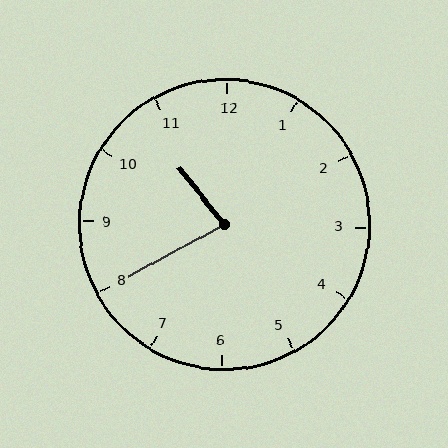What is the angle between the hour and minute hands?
Approximately 80 degrees.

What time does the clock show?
10:40.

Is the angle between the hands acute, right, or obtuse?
It is acute.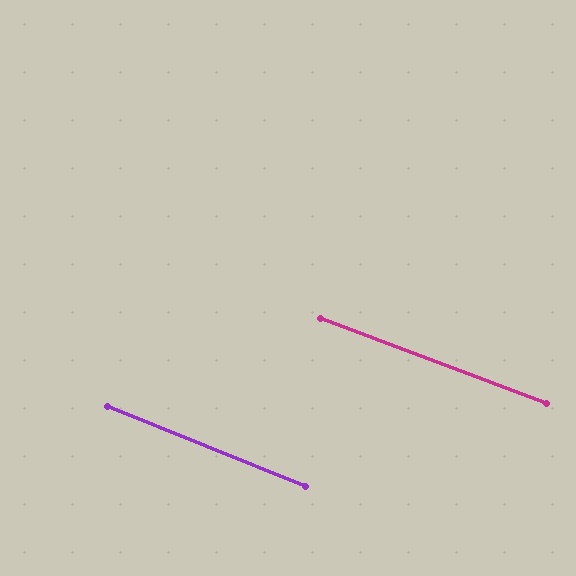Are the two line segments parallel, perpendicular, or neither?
Parallel — their directions differ by only 1.5°.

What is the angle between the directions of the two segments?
Approximately 1 degree.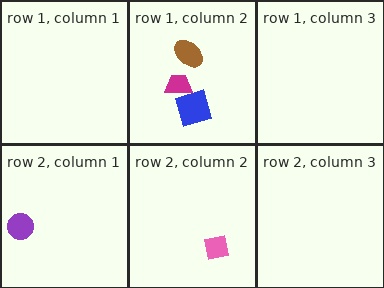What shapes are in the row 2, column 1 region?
The purple circle.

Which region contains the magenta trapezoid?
The row 1, column 2 region.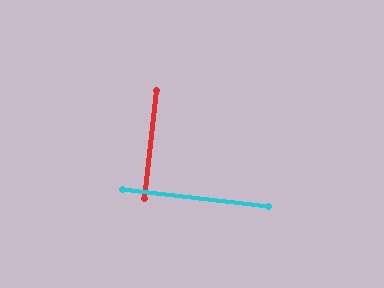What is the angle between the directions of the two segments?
Approximately 89 degrees.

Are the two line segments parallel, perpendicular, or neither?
Perpendicular — they meet at approximately 89°.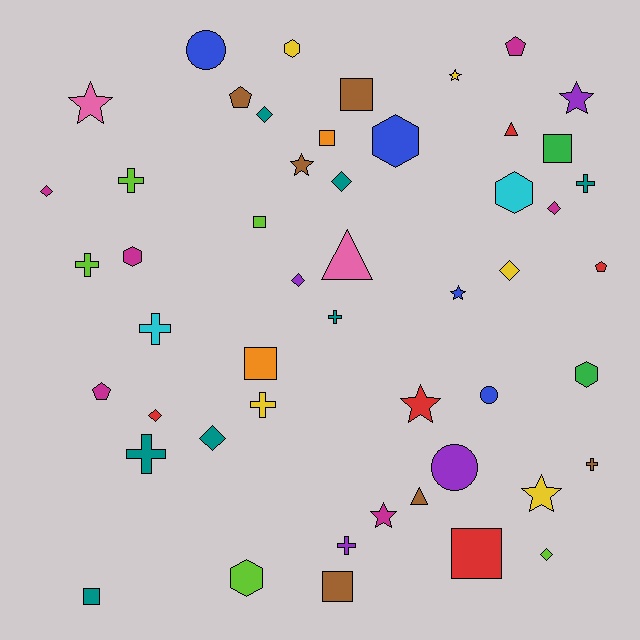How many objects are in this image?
There are 50 objects.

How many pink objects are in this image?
There are 2 pink objects.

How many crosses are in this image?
There are 9 crosses.